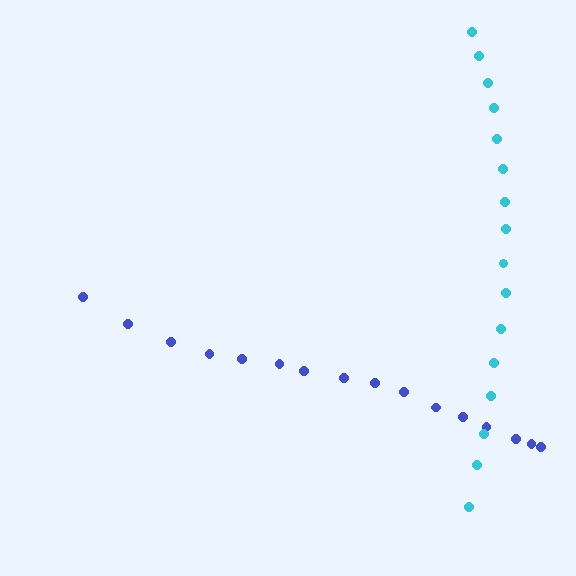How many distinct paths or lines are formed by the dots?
There are 2 distinct paths.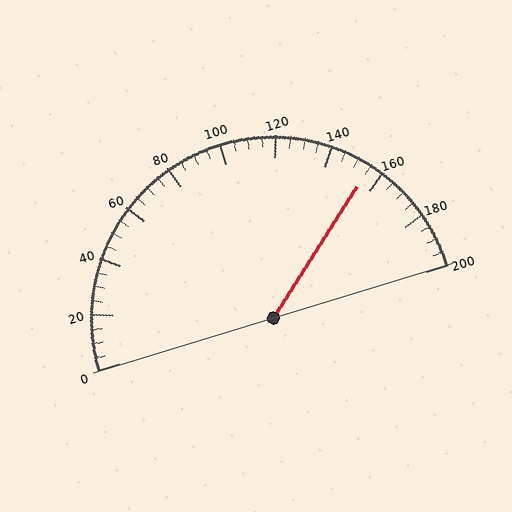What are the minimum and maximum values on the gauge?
The gauge ranges from 0 to 200.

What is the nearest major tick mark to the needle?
The nearest major tick mark is 160.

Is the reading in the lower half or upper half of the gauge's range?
The reading is in the upper half of the range (0 to 200).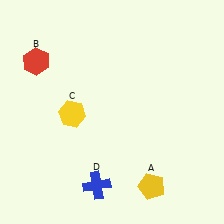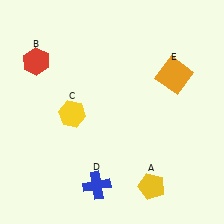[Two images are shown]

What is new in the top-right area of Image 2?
An orange square (E) was added in the top-right area of Image 2.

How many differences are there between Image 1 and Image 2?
There is 1 difference between the two images.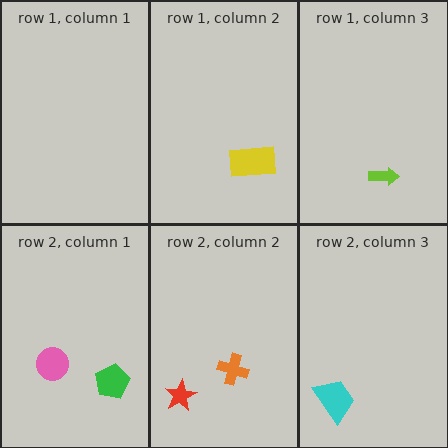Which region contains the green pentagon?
The row 2, column 1 region.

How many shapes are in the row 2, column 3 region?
1.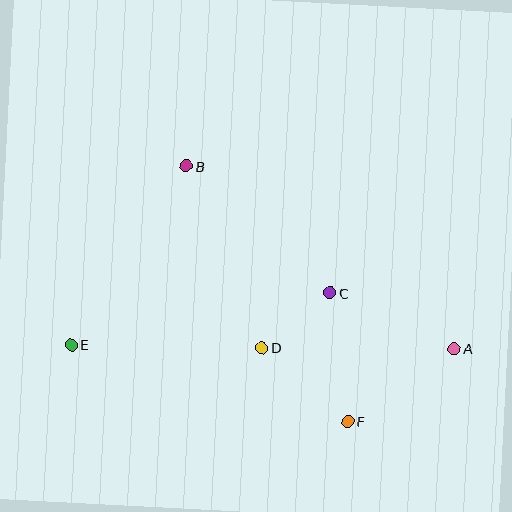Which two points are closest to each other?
Points C and D are closest to each other.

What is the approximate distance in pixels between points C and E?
The distance between C and E is approximately 263 pixels.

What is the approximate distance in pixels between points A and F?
The distance between A and F is approximately 129 pixels.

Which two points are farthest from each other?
Points A and E are farthest from each other.